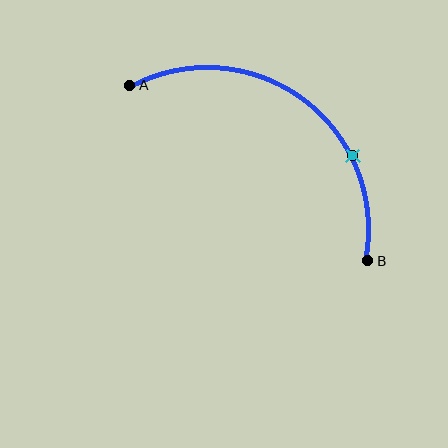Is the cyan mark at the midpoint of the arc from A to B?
No. The cyan mark lies on the arc but is closer to endpoint B. The arc midpoint would be at the point on the curve equidistant along the arc from both A and B.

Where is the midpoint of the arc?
The arc midpoint is the point on the curve farthest from the straight line joining A and B. It sits above and to the right of that line.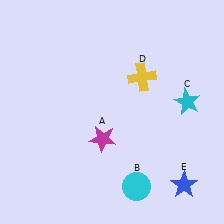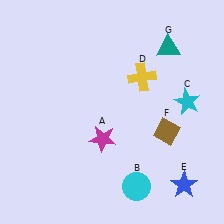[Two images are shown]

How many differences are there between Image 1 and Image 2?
There are 2 differences between the two images.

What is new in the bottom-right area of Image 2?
A brown diamond (F) was added in the bottom-right area of Image 2.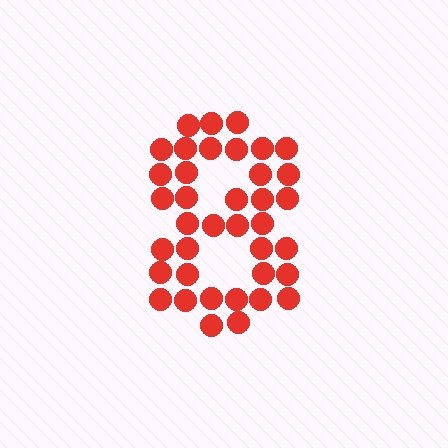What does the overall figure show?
The overall figure shows the digit 8.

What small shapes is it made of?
It is made of small circles.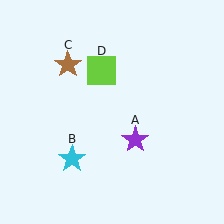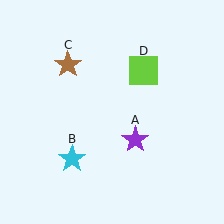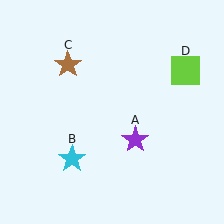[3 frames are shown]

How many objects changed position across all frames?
1 object changed position: lime square (object D).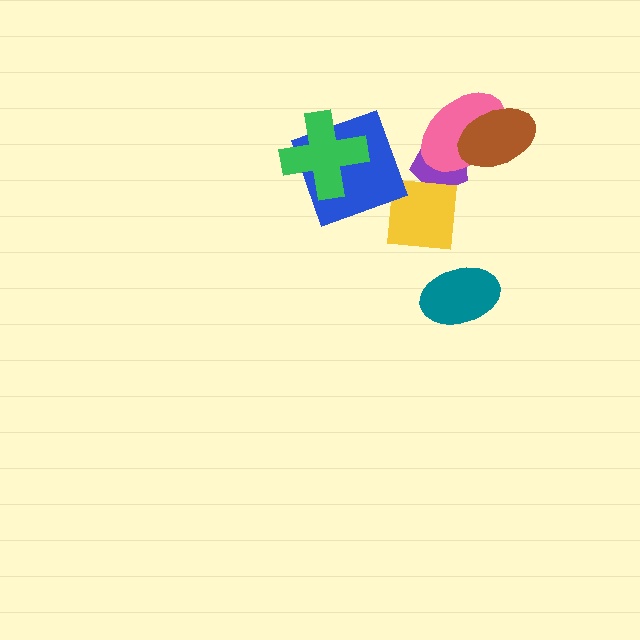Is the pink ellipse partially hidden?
Yes, it is partially covered by another shape.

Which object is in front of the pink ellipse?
The brown ellipse is in front of the pink ellipse.